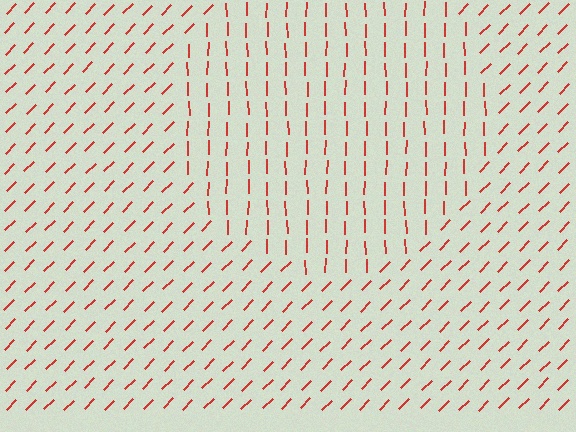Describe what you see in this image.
The image is filled with small red line segments. A circle region in the image has lines oriented differently from the surrounding lines, creating a visible texture boundary.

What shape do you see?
I see a circle.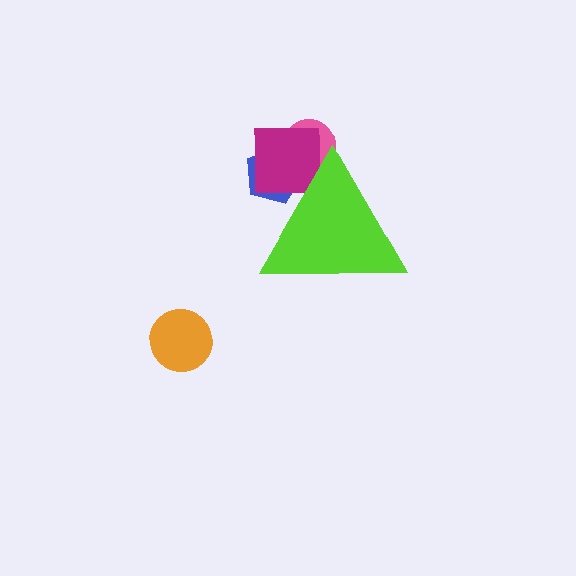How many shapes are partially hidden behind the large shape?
3 shapes are partially hidden.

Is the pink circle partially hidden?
Yes, the pink circle is partially hidden behind the lime triangle.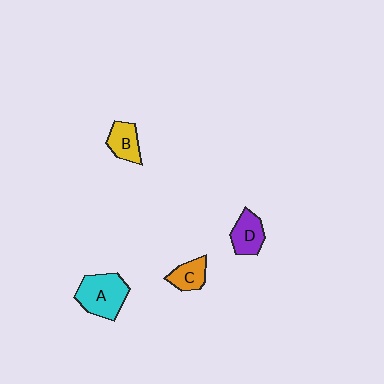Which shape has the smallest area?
Shape C (orange).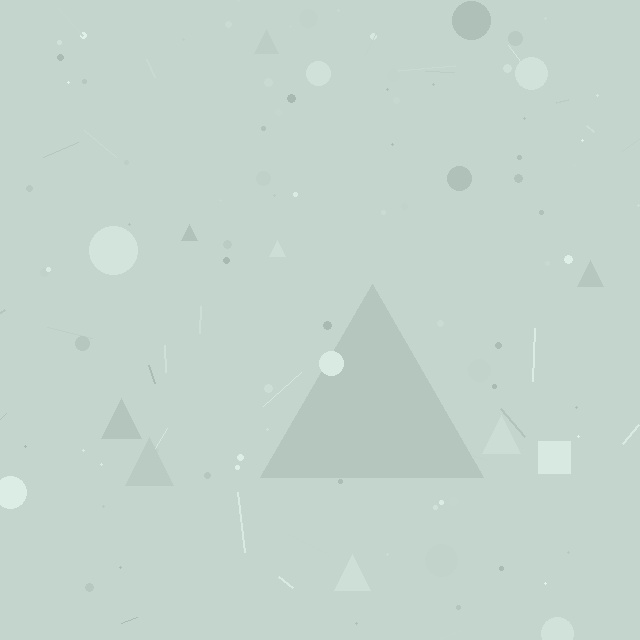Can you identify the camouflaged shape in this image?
The camouflaged shape is a triangle.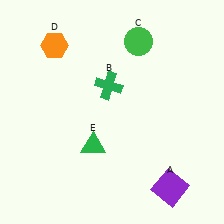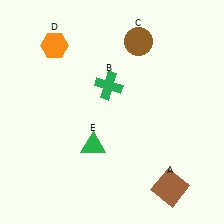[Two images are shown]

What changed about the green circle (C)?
In Image 1, C is green. In Image 2, it changed to brown.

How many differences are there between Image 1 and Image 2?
There are 2 differences between the two images.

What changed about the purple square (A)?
In Image 1, A is purple. In Image 2, it changed to brown.